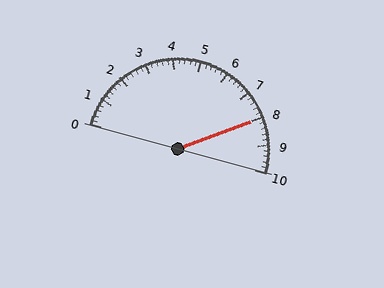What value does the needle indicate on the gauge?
The needle indicates approximately 8.0.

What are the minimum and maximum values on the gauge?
The gauge ranges from 0 to 10.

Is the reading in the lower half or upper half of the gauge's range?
The reading is in the upper half of the range (0 to 10).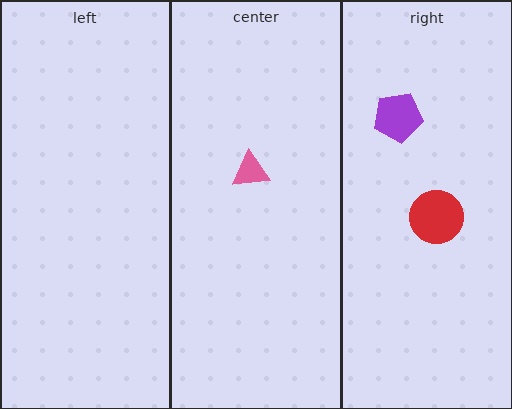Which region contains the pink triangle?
The center region.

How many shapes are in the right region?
2.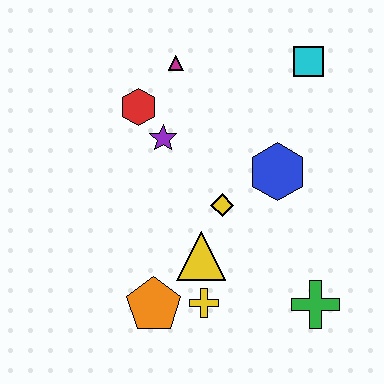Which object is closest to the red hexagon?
The purple star is closest to the red hexagon.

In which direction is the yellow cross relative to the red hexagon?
The yellow cross is below the red hexagon.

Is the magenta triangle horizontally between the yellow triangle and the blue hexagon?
No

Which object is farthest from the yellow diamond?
The cyan square is farthest from the yellow diamond.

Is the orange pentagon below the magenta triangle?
Yes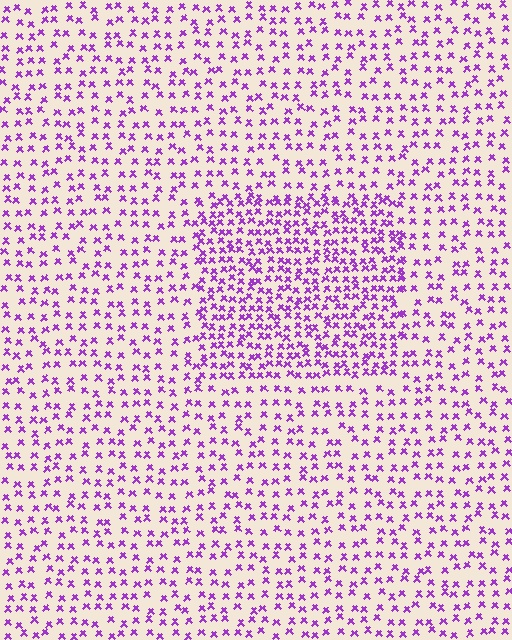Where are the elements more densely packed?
The elements are more densely packed inside the rectangle boundary.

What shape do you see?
I see a rectangle.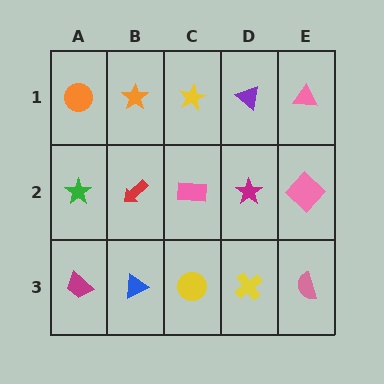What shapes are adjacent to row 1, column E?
A pink diamond (row 2, column E), a purple triangle (row 1, column D).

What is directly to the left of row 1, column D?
A yellow star.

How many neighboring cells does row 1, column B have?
3.